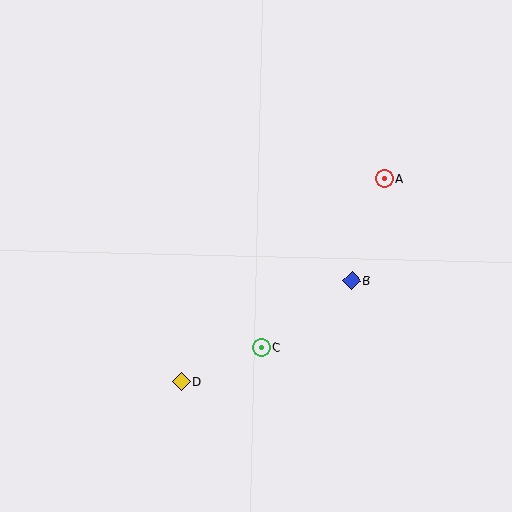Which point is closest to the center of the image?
Point C at (261, 347) is closest to the center.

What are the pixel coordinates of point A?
Point A is at (384, 179).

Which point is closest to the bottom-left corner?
Point D is closest to the bottom-left corner.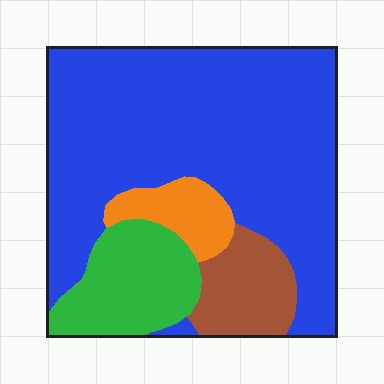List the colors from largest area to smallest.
From largest to smallest: blue, green, brown, orange.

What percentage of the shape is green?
Green covers about 15% of the shape.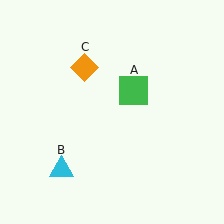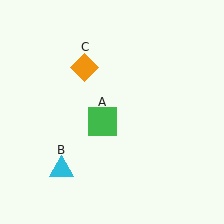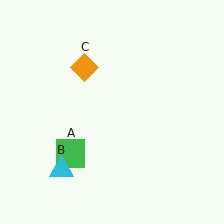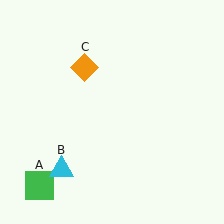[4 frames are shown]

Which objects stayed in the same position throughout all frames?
Cyan triangle (object B) and orange diamond (object C) remained stationary.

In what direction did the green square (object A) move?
The green square (object A) moved down and to the left.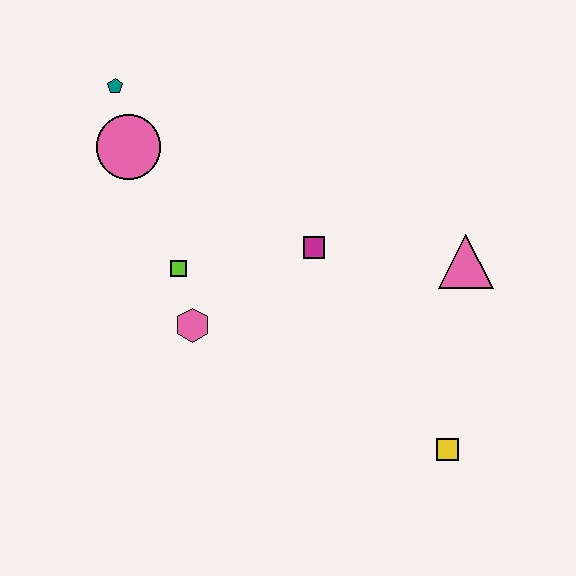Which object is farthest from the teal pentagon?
The yellow square is farthest from the teal pentagon.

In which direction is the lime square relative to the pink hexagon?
The lime square is above the pink hexagon.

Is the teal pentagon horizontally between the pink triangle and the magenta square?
No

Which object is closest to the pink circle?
The teal pentagon is closest to the pink circle.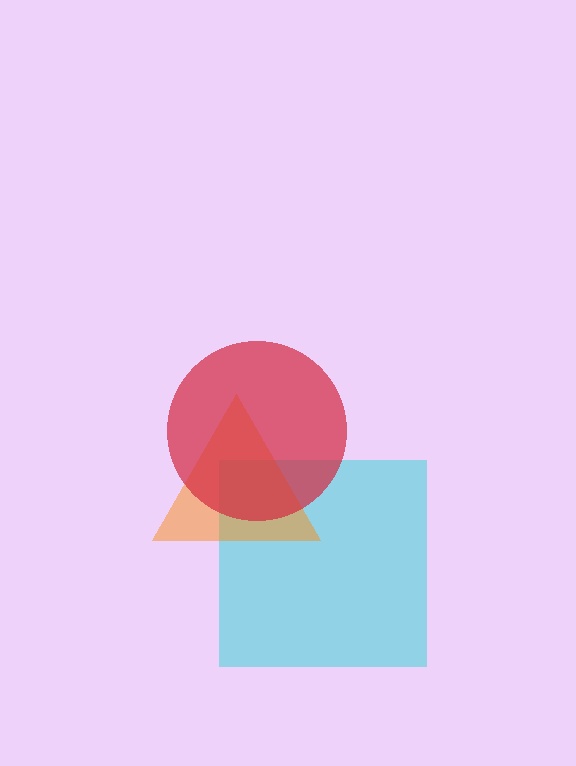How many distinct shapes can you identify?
There are 3 distinct shapes: a cyan square, an orange triangle, a red circle.